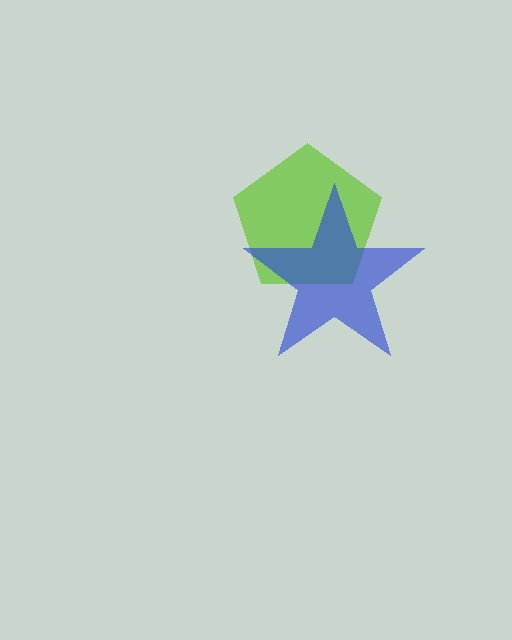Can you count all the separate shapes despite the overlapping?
Yes, there are 2 separate shapes.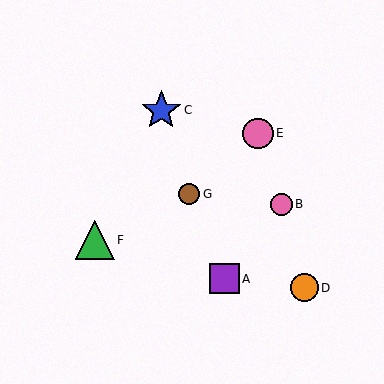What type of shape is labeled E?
Shape E is a pink circle.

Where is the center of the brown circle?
The center of the brown circle is at (189, 194).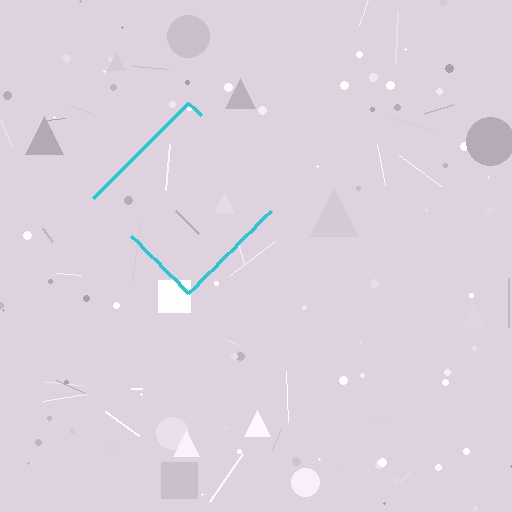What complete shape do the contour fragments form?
The contour fragments form a diamond.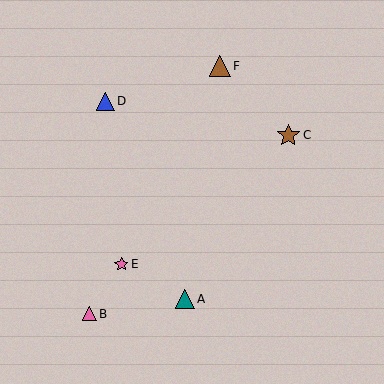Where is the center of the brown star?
The center of the brown star is at (288, 135).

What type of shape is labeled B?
Shape B is a pink triangle.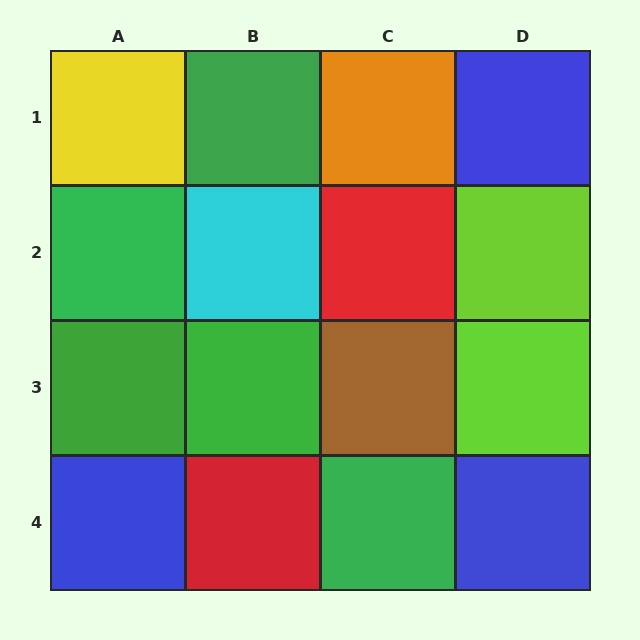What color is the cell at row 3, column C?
Brown.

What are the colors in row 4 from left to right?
Blue, red, green, blue.